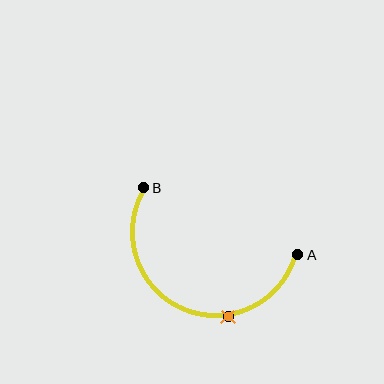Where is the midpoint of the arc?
The arc midpoint is the point on the curve farthest from the straight line joining A and B. It sits below that line.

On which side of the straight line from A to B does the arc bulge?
The arc bulges below the straight line connecting A and B.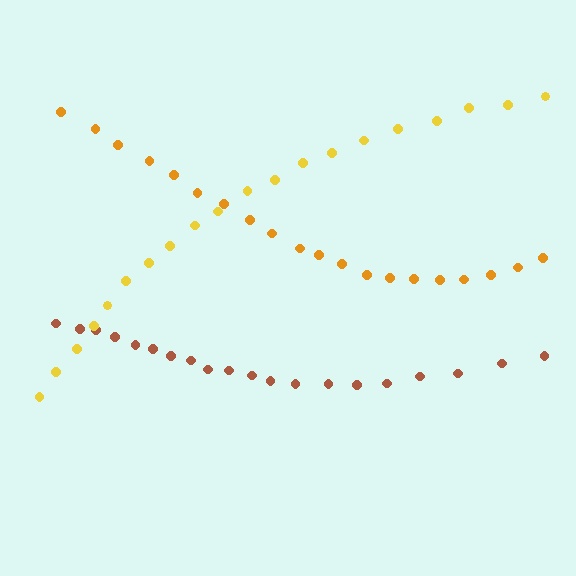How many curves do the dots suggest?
There are 3 distinct paths.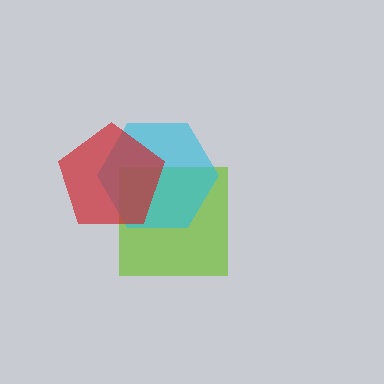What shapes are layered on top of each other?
The layered shapes are: a lime square, a cyan hexagon, a red pentagon.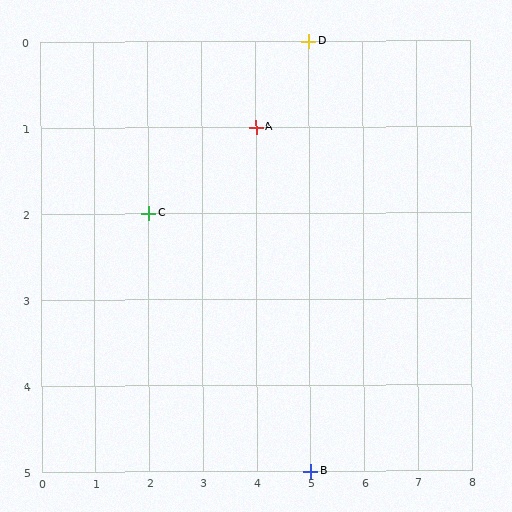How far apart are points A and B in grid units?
Points A and B are 1 column and 4 rows apart (about 4.1 grid units diagonally).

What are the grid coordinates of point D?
Point D is at grid coordinates (5, 0).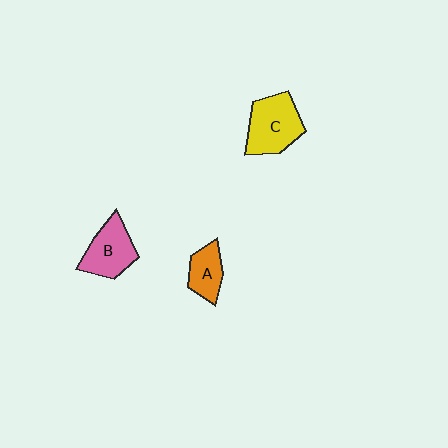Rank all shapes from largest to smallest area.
From largest to smallest: C (yellow), B (pink), A (orange).